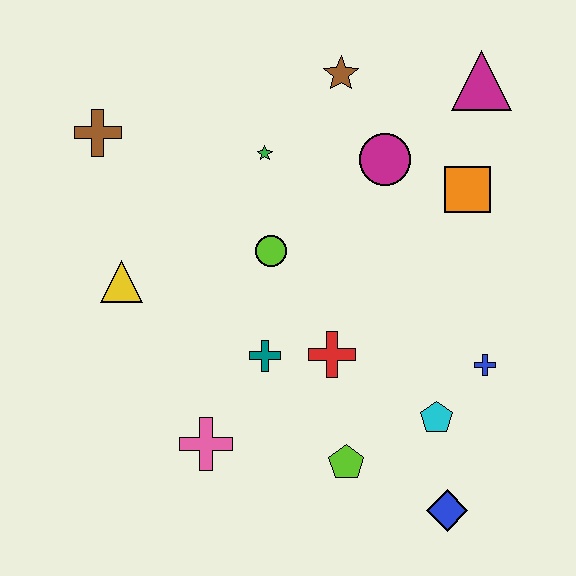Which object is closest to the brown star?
The magenta circle is closest to the brown star.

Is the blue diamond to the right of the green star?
Yes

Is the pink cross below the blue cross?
Yes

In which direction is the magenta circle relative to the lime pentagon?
The magenta circle is above the lime pentagon.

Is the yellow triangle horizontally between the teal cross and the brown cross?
Yes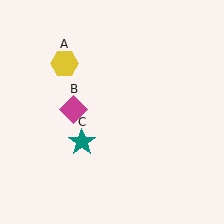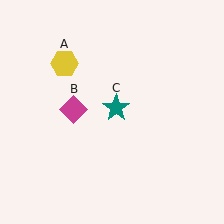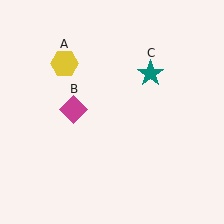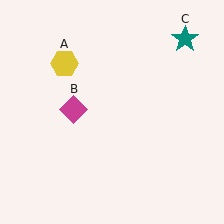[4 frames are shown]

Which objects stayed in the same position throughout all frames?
Yellow hexagon (object A) and magenta diamond (object B) remained stationary.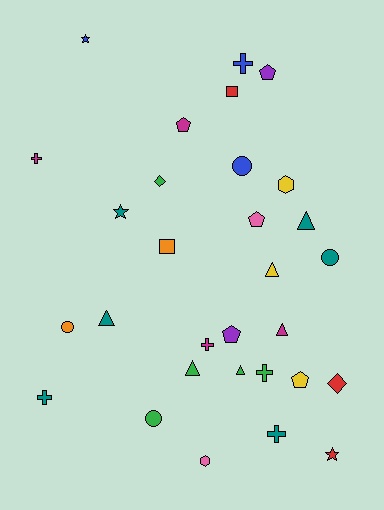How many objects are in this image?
There are 30 objects.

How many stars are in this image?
There are 3 stars.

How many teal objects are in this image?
There are 6 teal objects.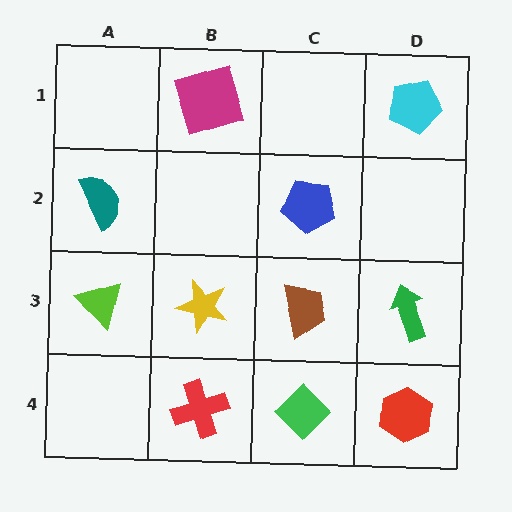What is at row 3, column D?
A green arrow.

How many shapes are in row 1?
2 shapes.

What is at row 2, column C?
A blue pentagon.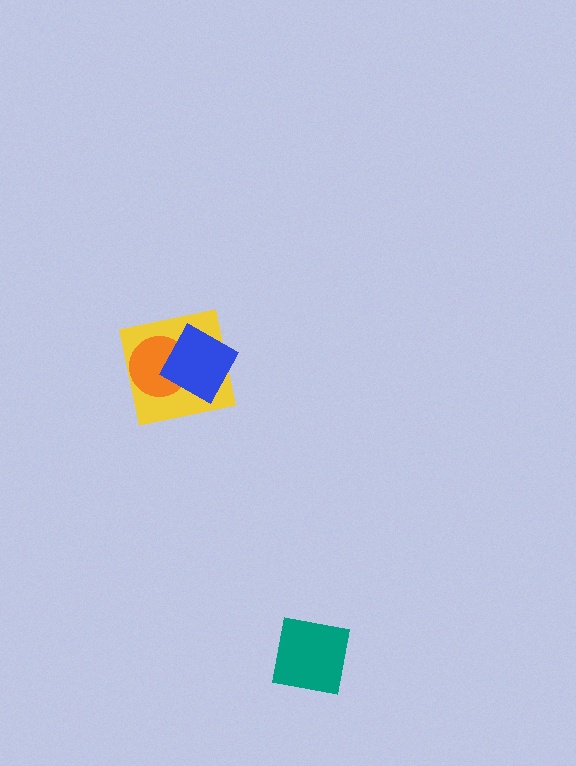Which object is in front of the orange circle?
The blue square is in front of the orange circle.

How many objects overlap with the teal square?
0 objects overlap with the teal square.